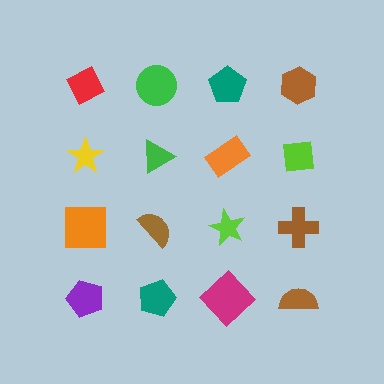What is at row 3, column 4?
A brown cross.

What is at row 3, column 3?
A lime star.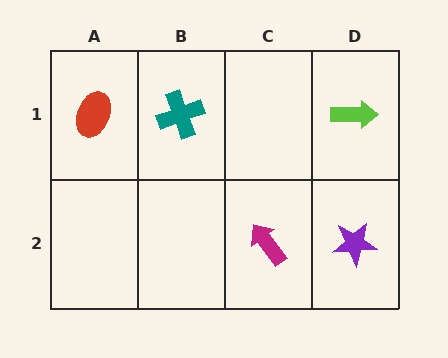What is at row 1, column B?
A teal cross.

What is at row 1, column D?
A lime arrow.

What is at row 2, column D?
A purple star.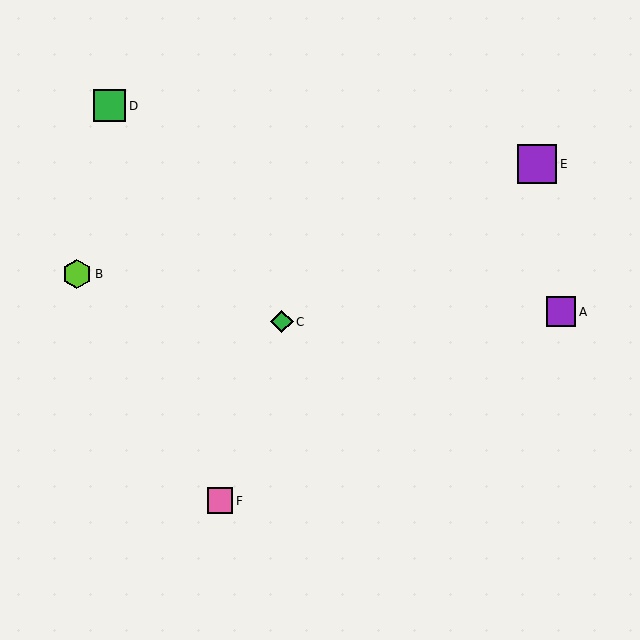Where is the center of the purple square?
The center of the purple square is at (537, 164).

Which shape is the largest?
The purple square (labeled E) is the largest.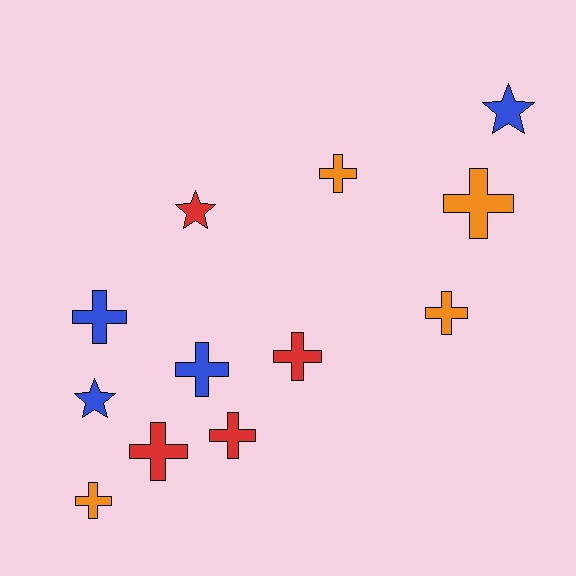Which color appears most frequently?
Red, with 4 objects.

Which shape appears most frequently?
Cross, with 9 objects.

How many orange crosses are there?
There are 4 orange crosses.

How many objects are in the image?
There are 12 objects.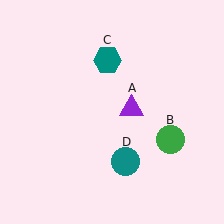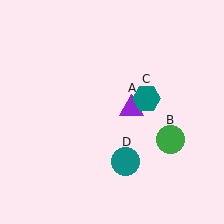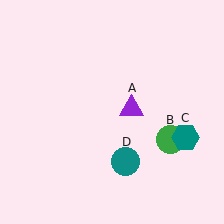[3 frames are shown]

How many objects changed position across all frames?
1 object changed position: teal hexagon (object C).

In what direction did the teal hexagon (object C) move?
The teal hexagon (object C) moved down and to the right.